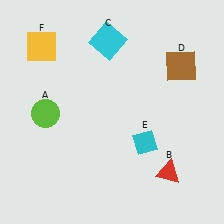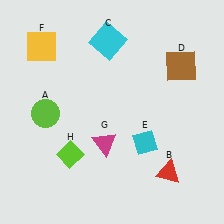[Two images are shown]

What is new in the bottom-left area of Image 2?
A lime diamond (H) was added in the bottom-left area of Image 2.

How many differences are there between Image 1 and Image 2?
There are 2 differences between the two images.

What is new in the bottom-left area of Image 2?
A magenta triangle (G) was added in the bottom-left area of Image 2.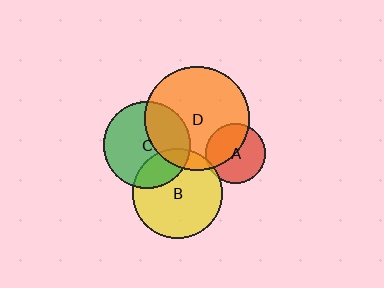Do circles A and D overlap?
Yes.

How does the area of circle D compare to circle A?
Approximately 3.0 times.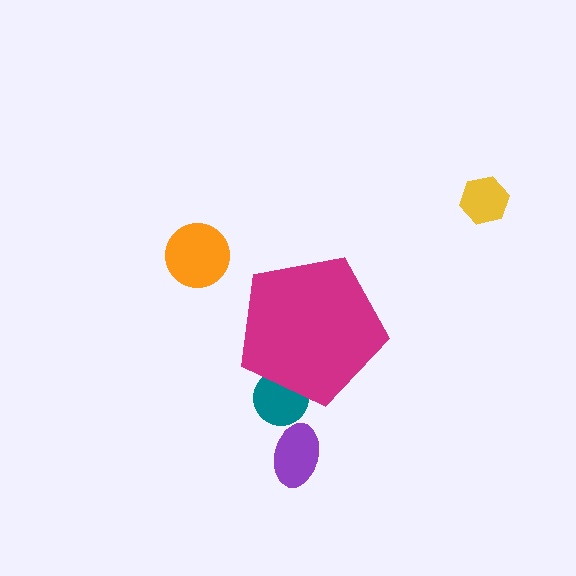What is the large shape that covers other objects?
A magenta pentagon.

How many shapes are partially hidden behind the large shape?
1 shape is partially hidden.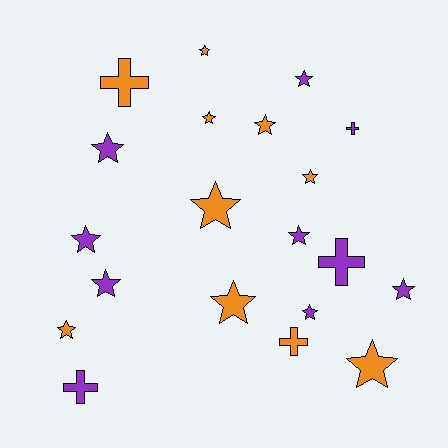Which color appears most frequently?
Purple, with 10 objects.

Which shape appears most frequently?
Star, with 15 objects.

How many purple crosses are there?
There are 3 purple crosses.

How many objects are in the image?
There are 20 objects.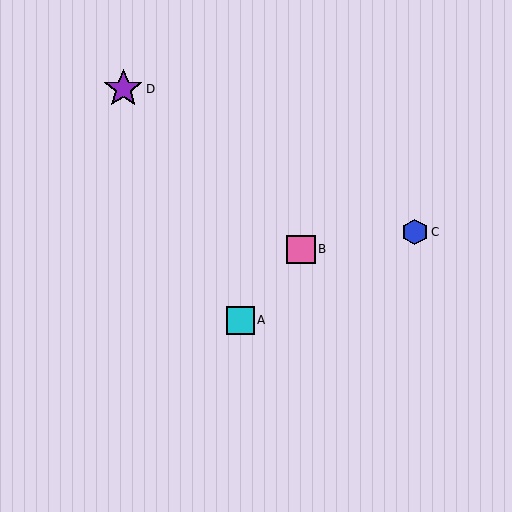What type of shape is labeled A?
Shape A is a cyan square.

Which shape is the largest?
The purple star (labeled D) is the largest.